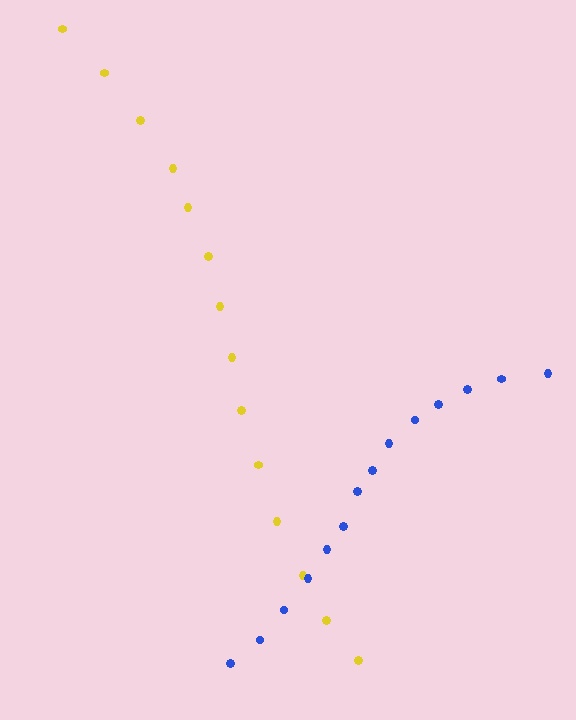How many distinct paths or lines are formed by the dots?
There are 2 distinct paths.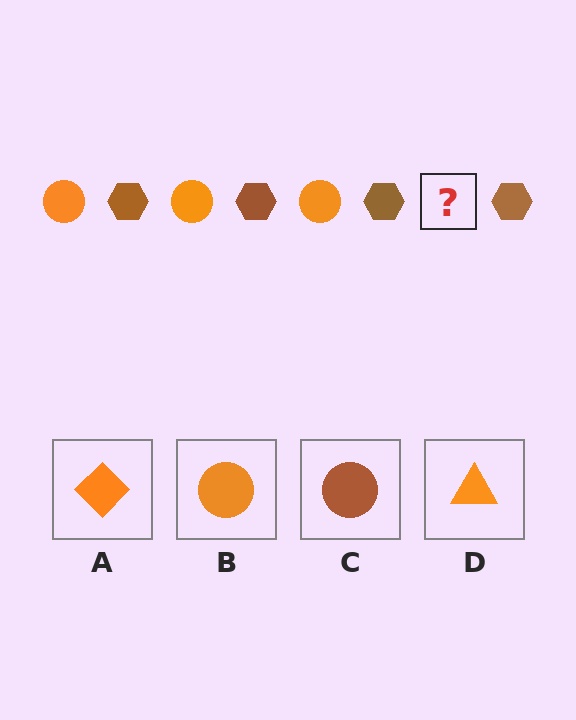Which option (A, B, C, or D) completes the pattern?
B.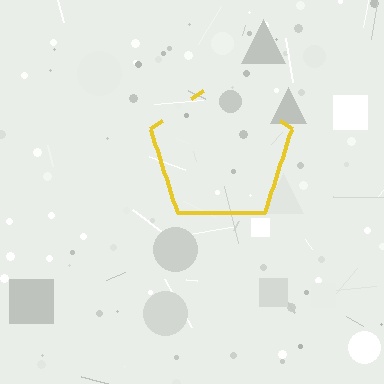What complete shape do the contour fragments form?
The contour fragments form a pentagon.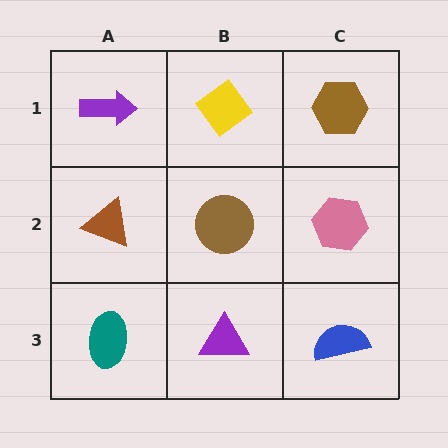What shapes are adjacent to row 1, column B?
A brown circle (row 2, column B), a purple arrow (row 1, column A), a brown hexagon (row 1, column C).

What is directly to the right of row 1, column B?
A brown hexagon.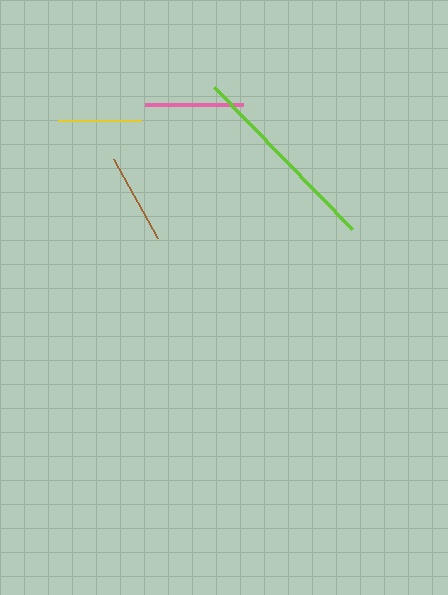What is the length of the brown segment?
The brown segment is approximately 91 pixels long.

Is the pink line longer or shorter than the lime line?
The lime line is longer than the pink line.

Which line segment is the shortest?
The yellow line is the shortest at approximately 83 pixels.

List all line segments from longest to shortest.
From longest to shortest: lime, pink, brown, yellow.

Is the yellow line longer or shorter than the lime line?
The lime line is longer than the yellow line.